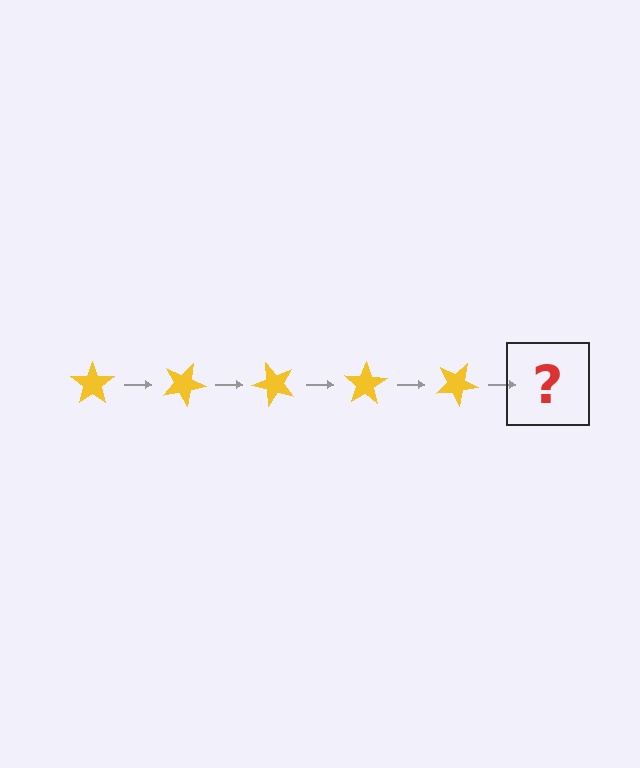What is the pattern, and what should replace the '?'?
The pattern is that the star rotates 25 degrees each step. The '?' should be a yellow star rotated 125 degrees.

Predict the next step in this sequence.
The next step is a yellow star rotated 125 degrees.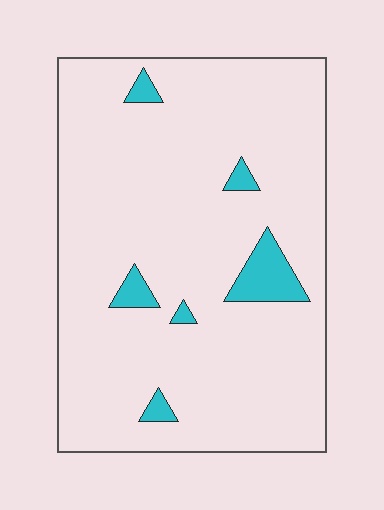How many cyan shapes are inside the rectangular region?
6.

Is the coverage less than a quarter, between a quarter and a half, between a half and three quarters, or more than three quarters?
Less than a quarter.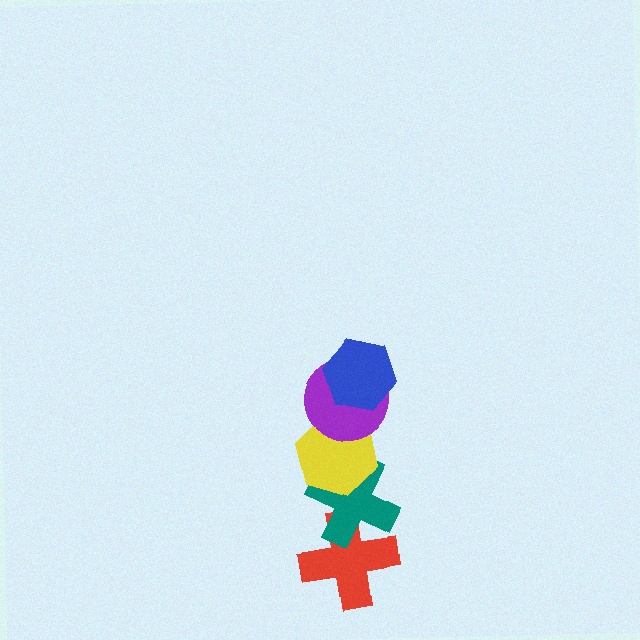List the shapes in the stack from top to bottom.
From top to bottom: the blue hexagon, the purple circle, the yellow hexagon, the teal cross, the red cross.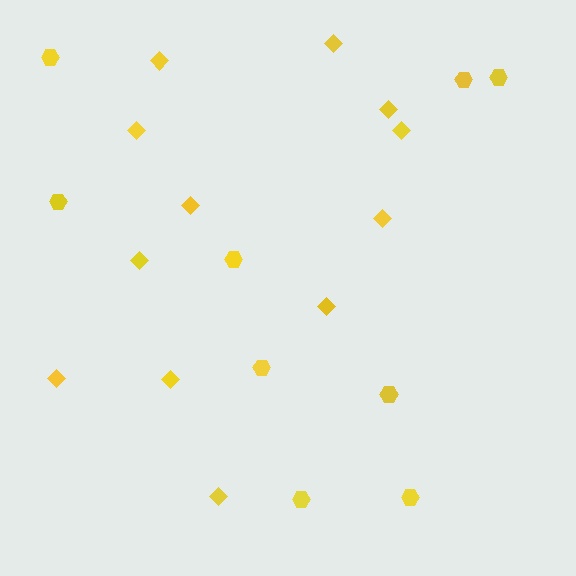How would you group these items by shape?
There are 2 groups: one group of diamonds (12) and one group of hexagons (9).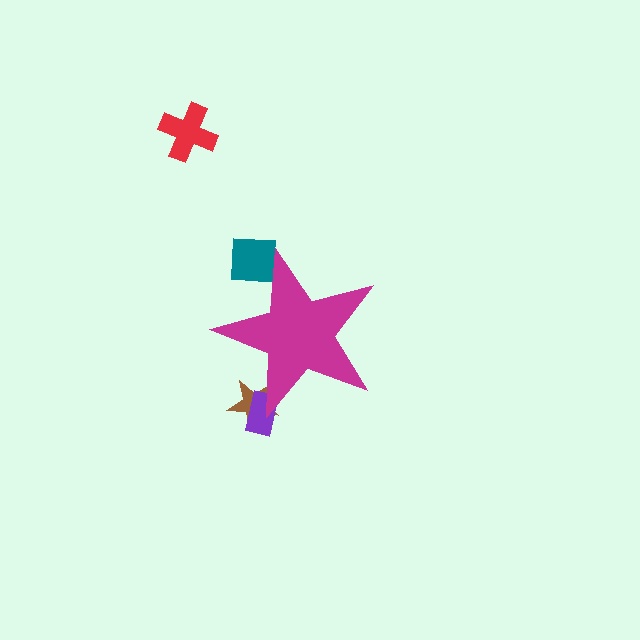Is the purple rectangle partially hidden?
Yes, the purple rectangle is partially hidden behind the magenta star.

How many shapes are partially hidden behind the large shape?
3 shapes are partially hidden.